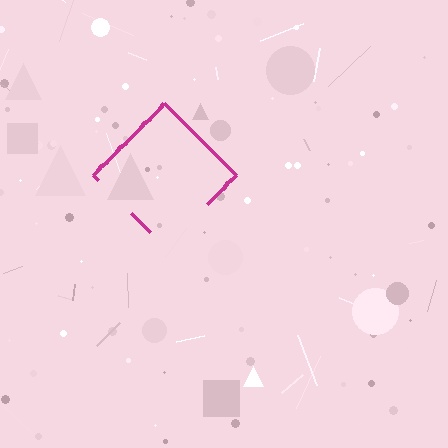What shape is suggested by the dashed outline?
The dashed outline suggests a diamond.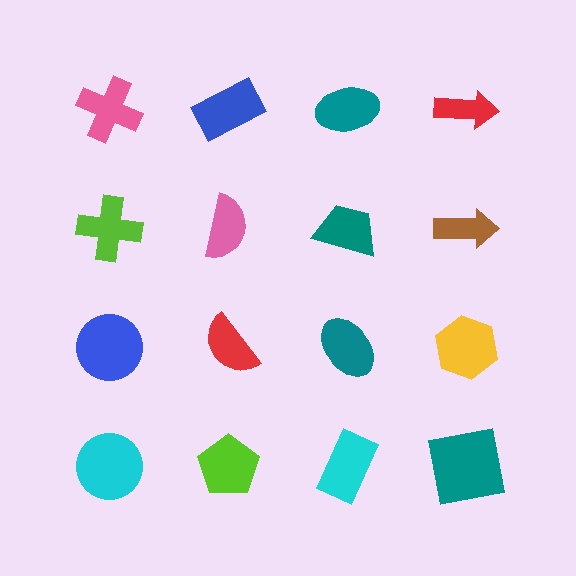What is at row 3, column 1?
A blue circle.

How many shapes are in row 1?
4 shapes.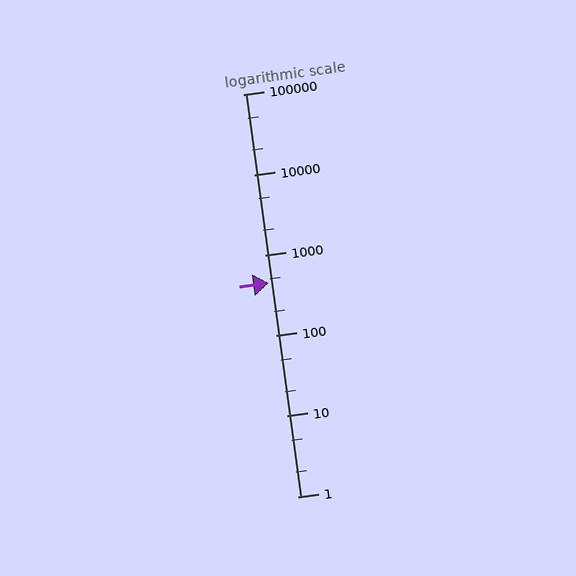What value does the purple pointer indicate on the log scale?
The pointer indicates approximately 450.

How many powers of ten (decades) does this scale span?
The scale spans 5 decades, from 1 to 100000.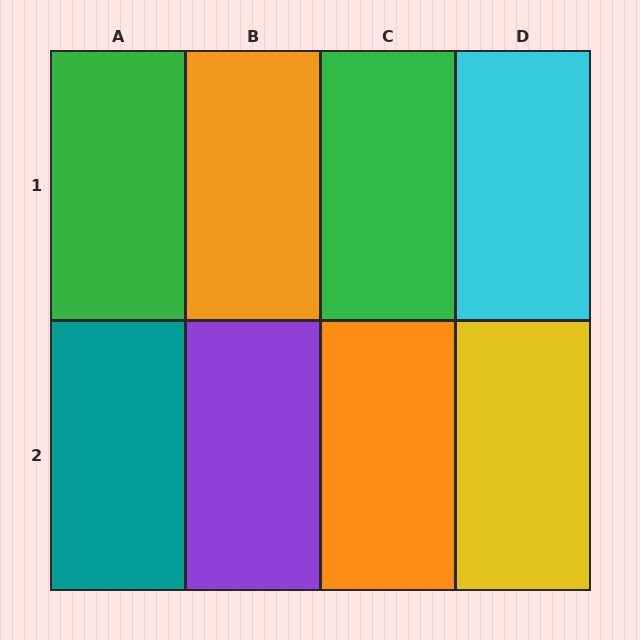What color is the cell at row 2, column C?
Orange.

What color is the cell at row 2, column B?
Purple.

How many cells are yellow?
1 cell is yellow.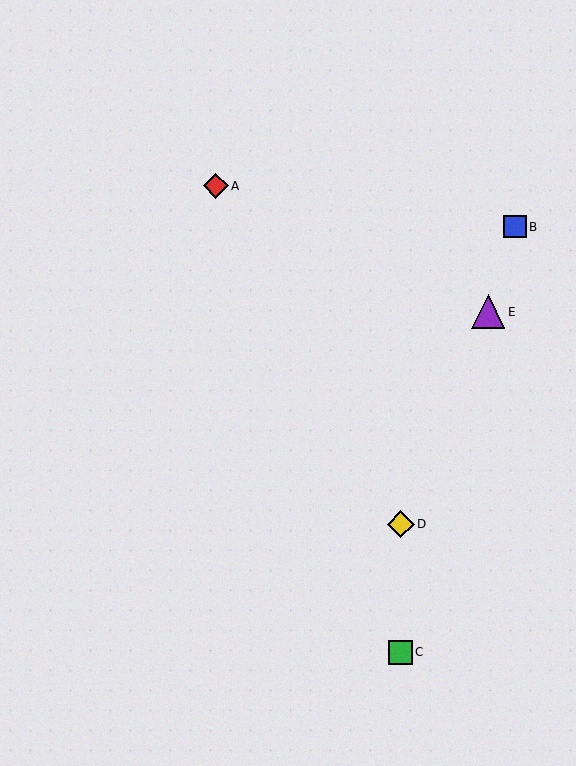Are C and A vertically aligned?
No, C is at x≈401 and A is at x≈216.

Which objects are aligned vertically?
Objects C, D are aligned vertically.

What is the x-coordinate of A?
Object A is at x≈216.